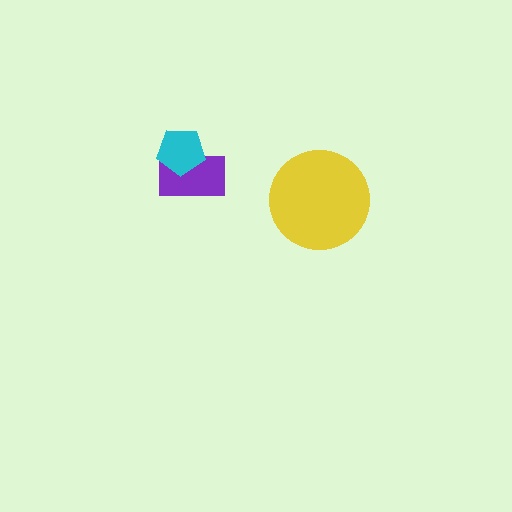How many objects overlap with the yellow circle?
0 objects overlap with the yellow circle.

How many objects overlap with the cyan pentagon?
1 object overlaps with the cyan pentagon.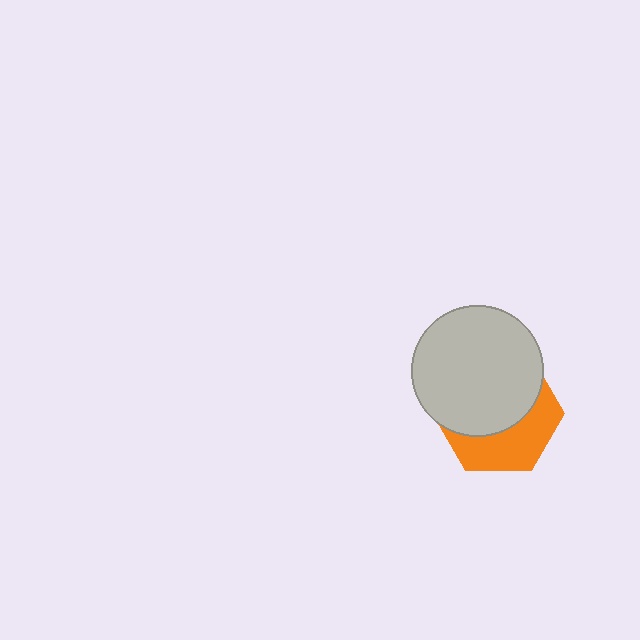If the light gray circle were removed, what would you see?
You would see the complete orange hexagon.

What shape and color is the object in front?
The object in front is a light gray circle.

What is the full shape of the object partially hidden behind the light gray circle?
The partially hidden object is an orange hexagon.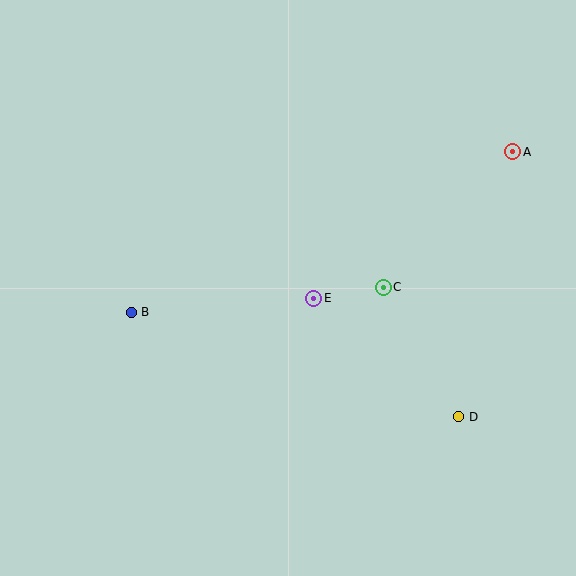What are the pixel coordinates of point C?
Point C is at (383, 287).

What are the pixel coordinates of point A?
Point A is at (513, 152).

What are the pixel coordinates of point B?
Point B is at (131, 312).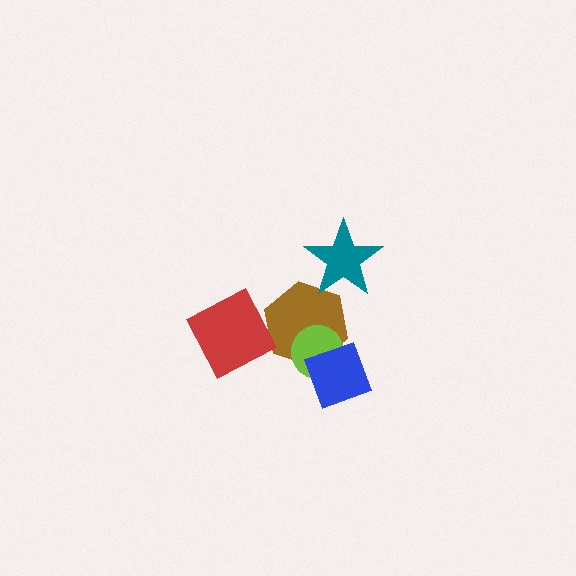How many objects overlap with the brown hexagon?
3 objects overlap with the brown hexagon.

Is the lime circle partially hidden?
Yes, it is partially covered by another shape.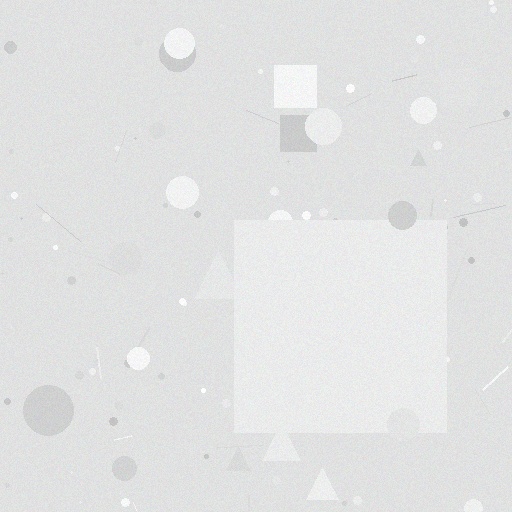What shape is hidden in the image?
A square is hidden in the image.